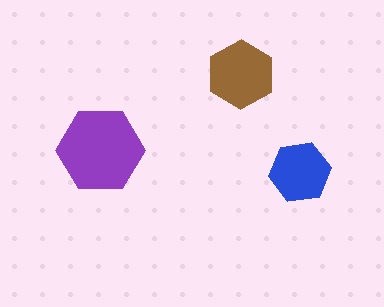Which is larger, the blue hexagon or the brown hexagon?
The brown one.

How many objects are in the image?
There are 3 objects in the image.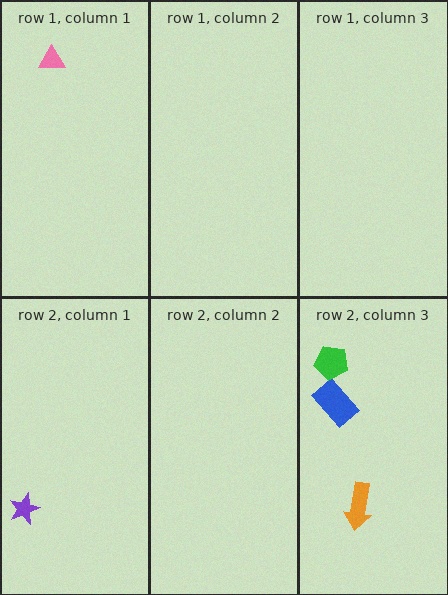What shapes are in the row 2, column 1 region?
The purple star.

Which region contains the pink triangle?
The row 1, column 1 region.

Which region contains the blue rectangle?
The row 2, column 3 region.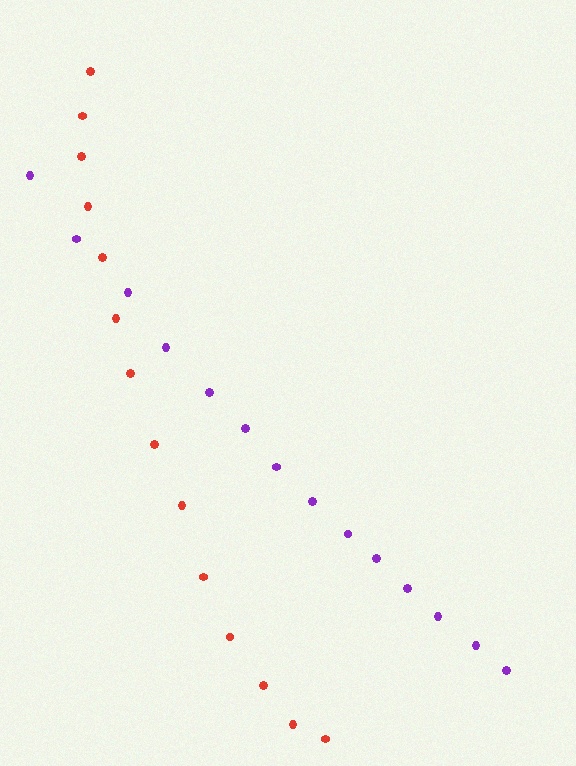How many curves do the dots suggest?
There are 2 distinct paths.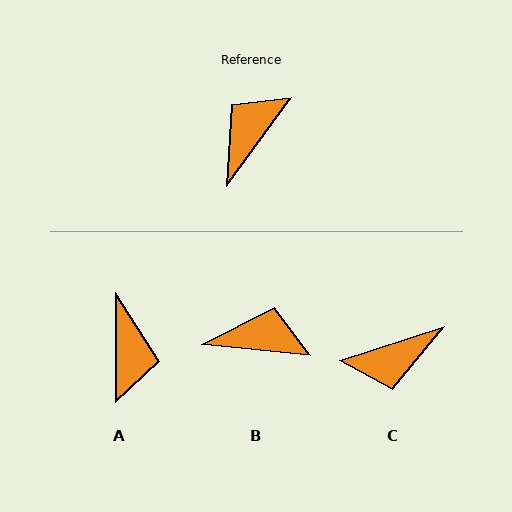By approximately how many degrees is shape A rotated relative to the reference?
Approximately 144 degrees clockwise.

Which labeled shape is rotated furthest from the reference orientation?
C, about 144 degrees away.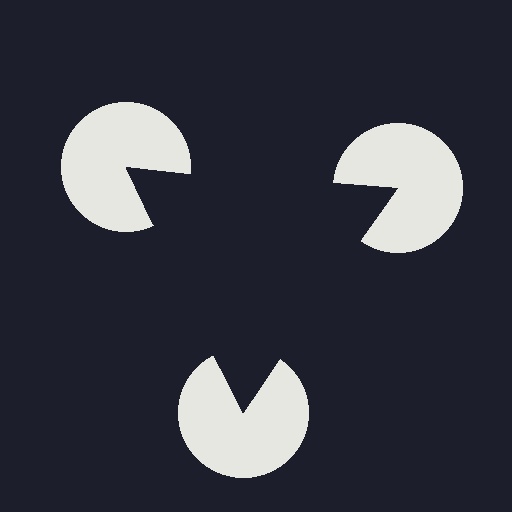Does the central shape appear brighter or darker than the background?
It typically appears slightly darker than the background, even though no actual brightness change is drawn.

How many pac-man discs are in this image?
There are 3 — one at each vertex of the illusory triangle.